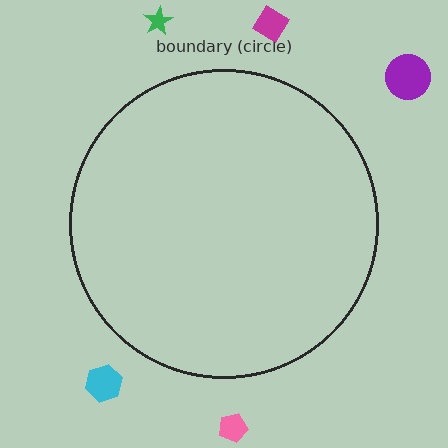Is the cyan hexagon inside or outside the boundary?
Outside.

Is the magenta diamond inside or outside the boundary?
Outside.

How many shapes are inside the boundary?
0 inside, 5 outside.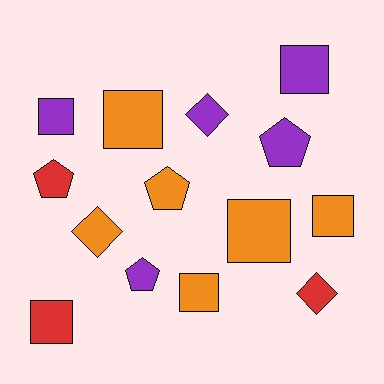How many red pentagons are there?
There is 1 red pentagon.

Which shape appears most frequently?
Square, with 7 objects.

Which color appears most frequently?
Orange, with 6 objects.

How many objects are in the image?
There are 14 objects.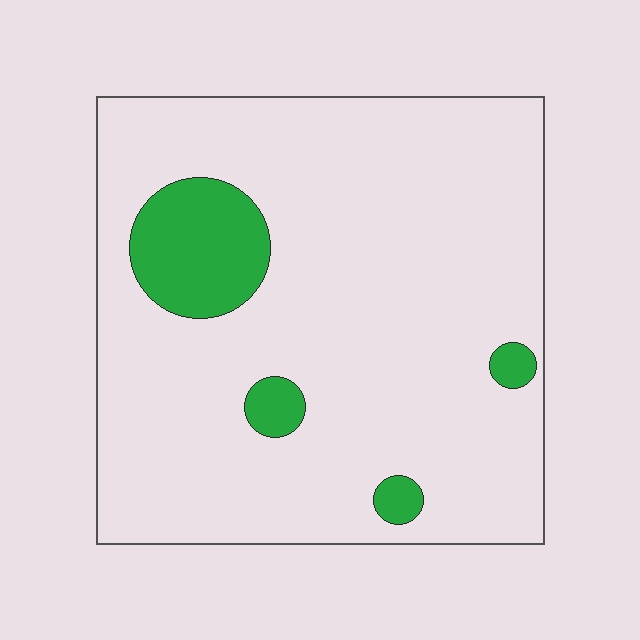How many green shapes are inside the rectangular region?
4.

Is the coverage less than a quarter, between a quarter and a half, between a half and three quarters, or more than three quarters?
Less than a quarter.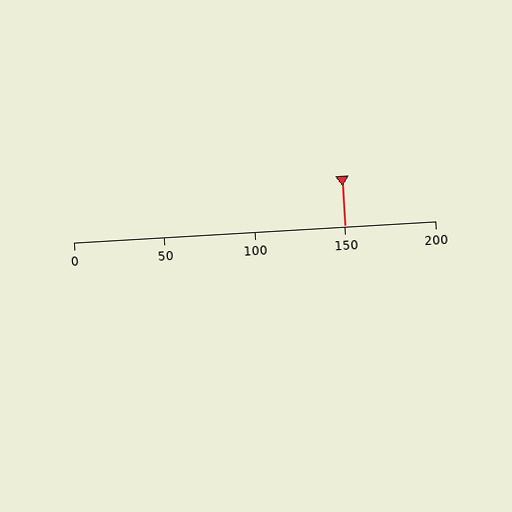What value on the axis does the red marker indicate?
The marker indicates approximately 150.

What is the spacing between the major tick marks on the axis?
The major ticks are spaced 50 apart.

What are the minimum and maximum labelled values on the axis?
The axis runs from 0 to 200.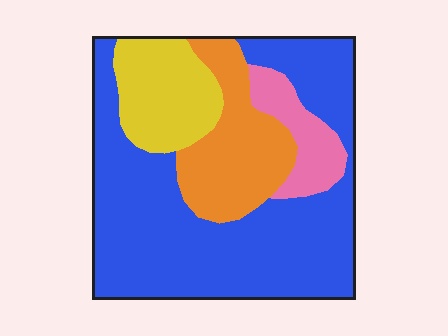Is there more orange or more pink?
Orange.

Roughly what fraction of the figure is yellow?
Yellow takes up about one sixth (1/6) of the figure.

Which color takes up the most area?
Blue, at roughly 60%.